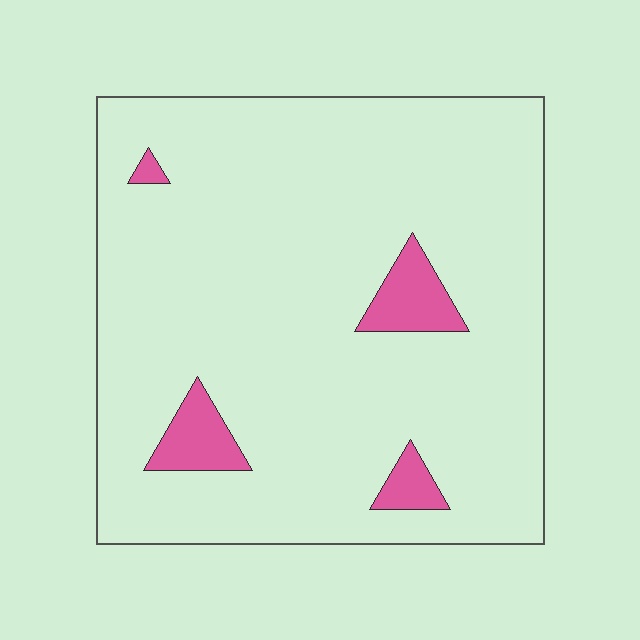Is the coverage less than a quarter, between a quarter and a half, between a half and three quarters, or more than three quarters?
Less than a quarter.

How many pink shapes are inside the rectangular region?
4.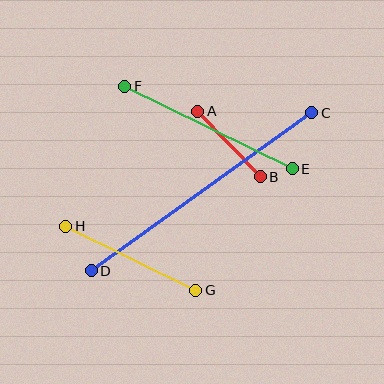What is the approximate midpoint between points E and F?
The midpoint is at approximately (209, 128) pixels.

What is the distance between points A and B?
The distance is approximately 91 pixels.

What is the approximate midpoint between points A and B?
The midpoint is at approximately (229, 144) pixels.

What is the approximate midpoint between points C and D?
The midpoint is at approximately (202, 192) pixels.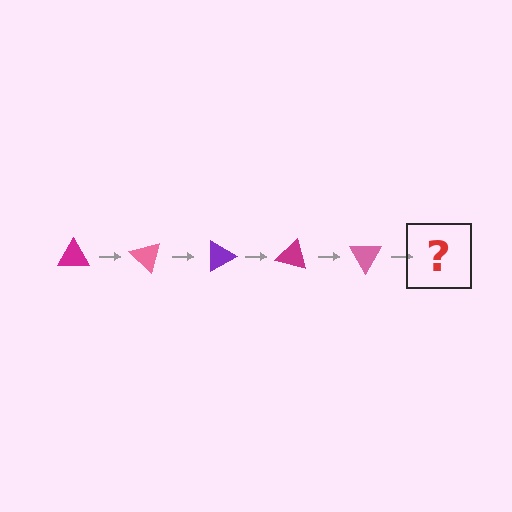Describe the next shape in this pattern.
It should be a purple triangle, rotated 225 degrees from the start.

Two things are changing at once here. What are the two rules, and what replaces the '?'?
The two rules are that it rotates 45 degrees each step and the color cycles through magenta, pink, and purple. The '?' should be a purple triangle, rotated 225 degrees from the start.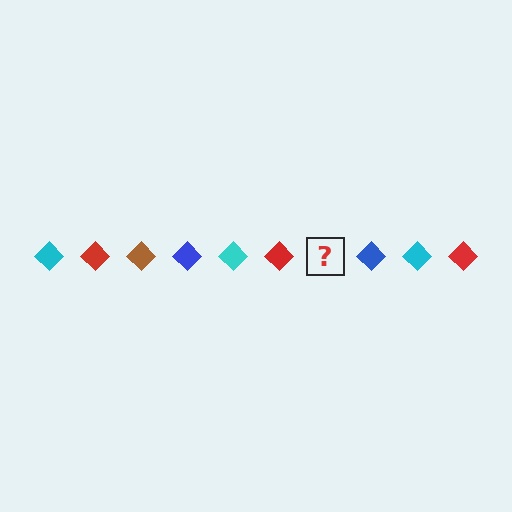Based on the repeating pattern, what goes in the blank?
The blank should be a brown diamond.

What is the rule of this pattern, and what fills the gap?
The rule is that the pattern cycles through cyan, red, brown, blue diamonds. The gap should be filled with a brown diamond.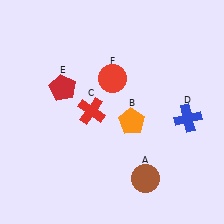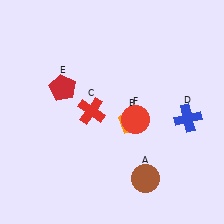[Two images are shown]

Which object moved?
The red circle (F) moved down.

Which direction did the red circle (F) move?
The red circle (F) moved down.